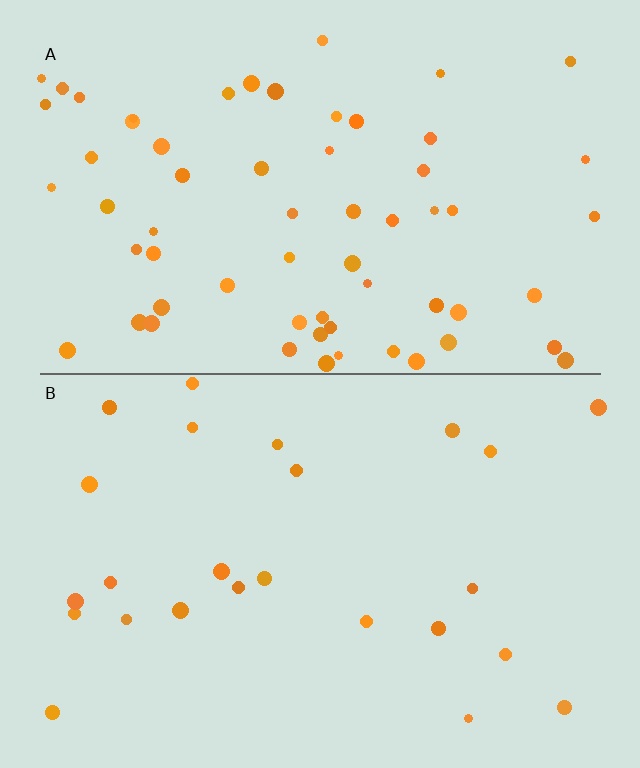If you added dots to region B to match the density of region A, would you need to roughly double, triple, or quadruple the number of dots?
Approximately double.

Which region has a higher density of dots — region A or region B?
A (the top).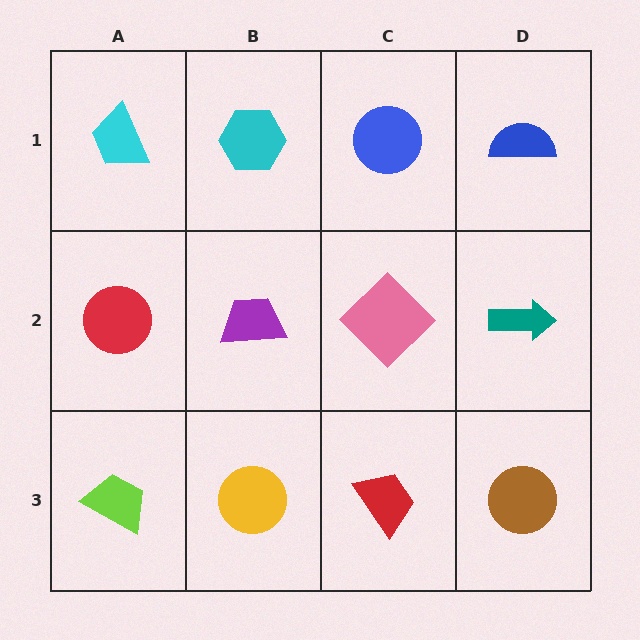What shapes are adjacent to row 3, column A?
A red circle (row 2, column A), a yellow circle (row 3, column B).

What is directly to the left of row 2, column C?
A purple trapezoid.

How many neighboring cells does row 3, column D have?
2.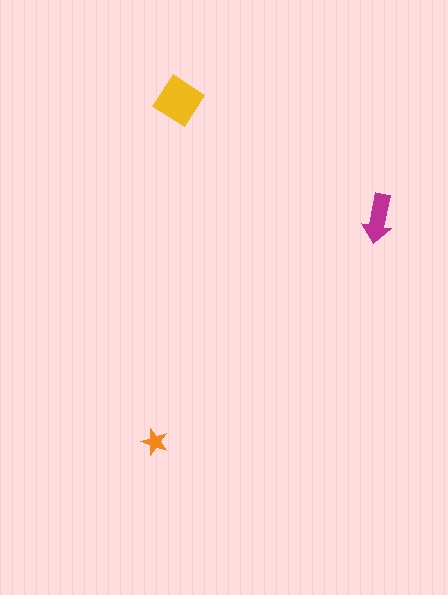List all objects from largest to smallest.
The yellow diamond, the magenta arrow, the orange star.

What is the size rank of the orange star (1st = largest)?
3rd.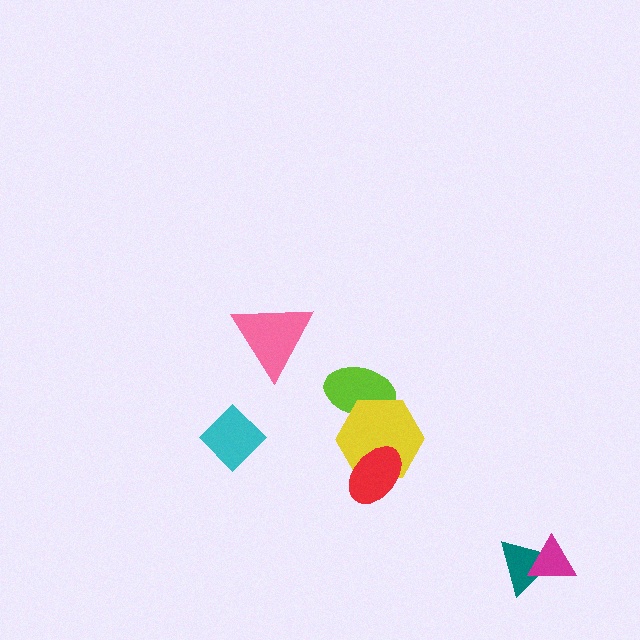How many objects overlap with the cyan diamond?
0 objects overlap with the cyan diamond.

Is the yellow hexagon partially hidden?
Yes, it is partially covered by another shape.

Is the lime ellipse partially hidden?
Yes, it is partially covered by another shape.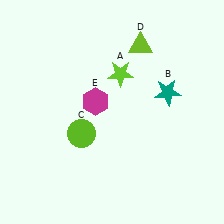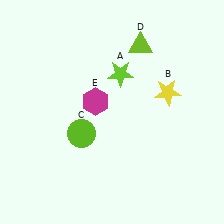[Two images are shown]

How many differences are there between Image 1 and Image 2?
There is 1 difference between the two images.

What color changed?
The star (B) changed from teal in Image 1 to yellow in Image 2.